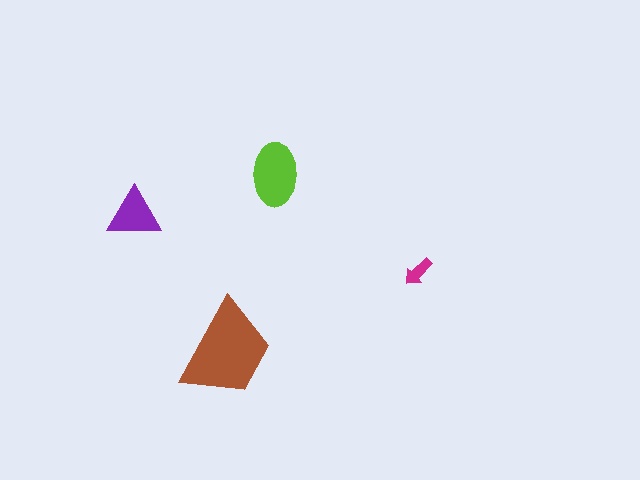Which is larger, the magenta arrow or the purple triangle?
The purple triangle.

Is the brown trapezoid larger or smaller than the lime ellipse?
Larger.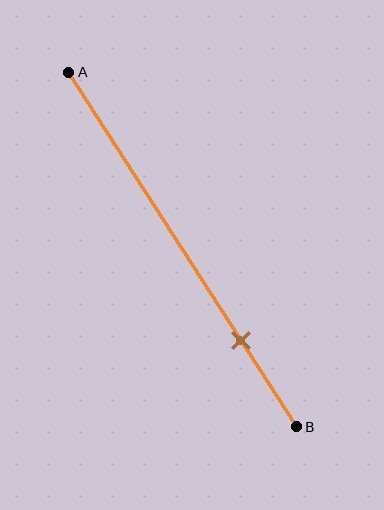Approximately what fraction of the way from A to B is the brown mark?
The brown mark is approximately 75% of the way from A to B.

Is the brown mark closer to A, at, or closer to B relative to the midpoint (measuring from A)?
The brown mark is closer to point B than the midpoint of segment AB.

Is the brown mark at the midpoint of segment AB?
No, the mark is at about 75% from A, not at the 50% midpoint.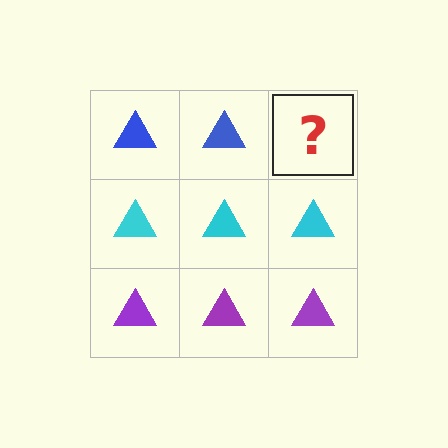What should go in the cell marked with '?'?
The missing cell should contain a blue triangle.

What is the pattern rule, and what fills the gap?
The rule is that each row has a consistent color. The gap should be filled with a blue triangle.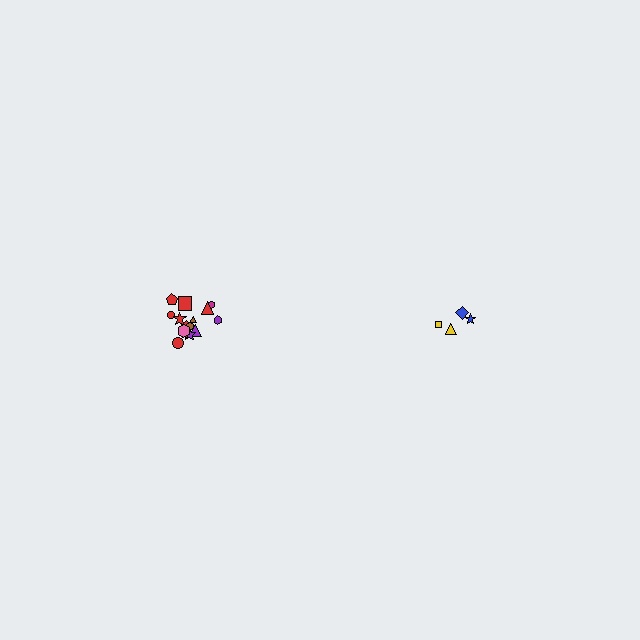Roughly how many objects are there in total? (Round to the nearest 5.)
Roughly 20 objects in total.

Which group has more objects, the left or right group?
The left group.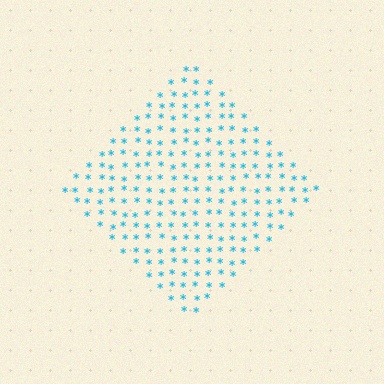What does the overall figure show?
The overall figure shows a diamond.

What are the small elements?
The small elements are asterisks.